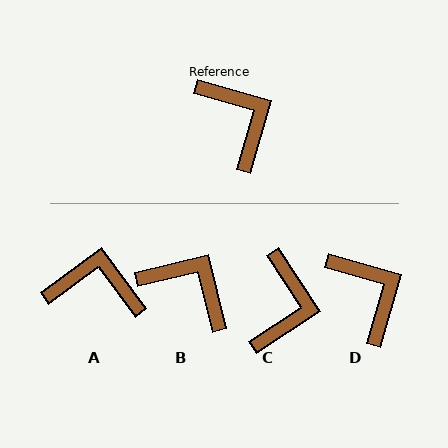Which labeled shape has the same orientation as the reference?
D.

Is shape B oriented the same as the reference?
No, it is off by about 29 degrees.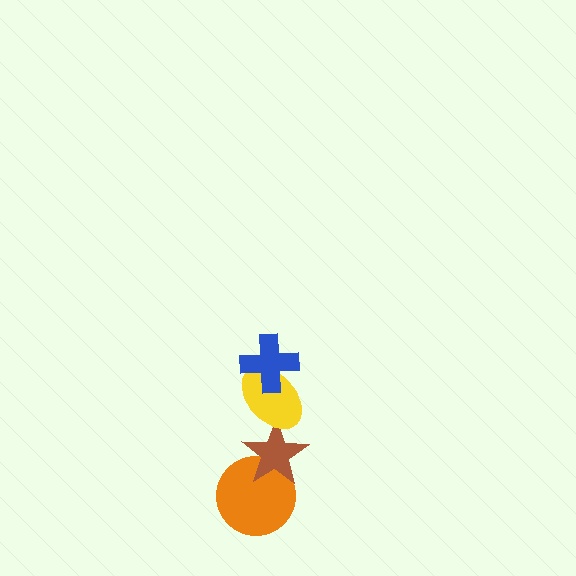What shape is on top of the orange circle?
The brown star is on top of the orange circle.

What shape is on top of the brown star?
The yellow ellipse is on top of the brown star.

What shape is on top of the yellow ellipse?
The blue cross is on top of the yellow ellipse.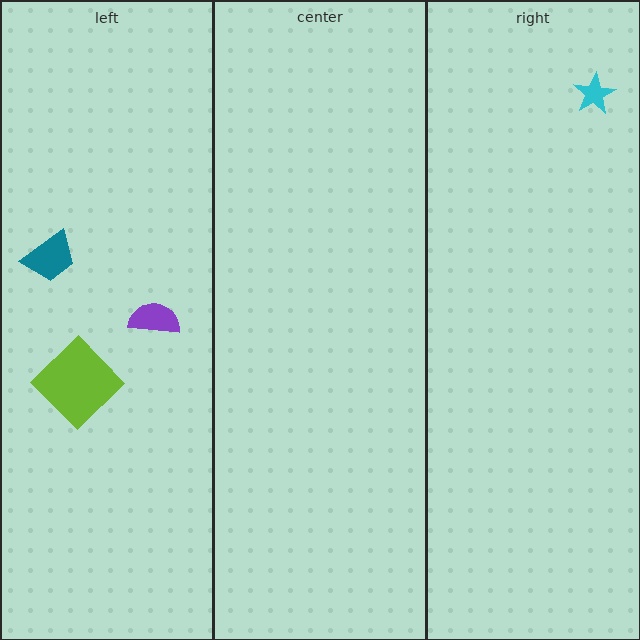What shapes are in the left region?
The lime diamond, the teal trapezoid, the purple semicircle.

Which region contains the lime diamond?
The left region.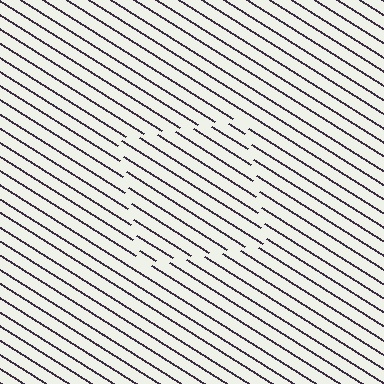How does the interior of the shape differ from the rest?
The interior of the shape contains the same grating, shifted by half a period — the contour is defined by the phase discontinuity where line-ends from the inner and outer gratings abut.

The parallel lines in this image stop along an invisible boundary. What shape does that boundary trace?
An illusory square. The interior of the shape contains the same grating, shifted by half a period — the contour is defined by the phase discontinuity where line-ends from the inner and outer gratings abut.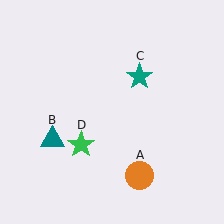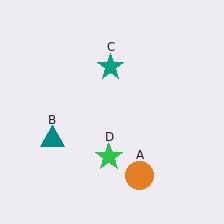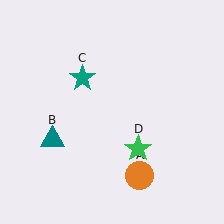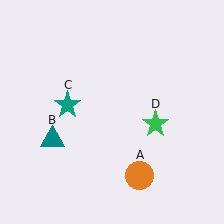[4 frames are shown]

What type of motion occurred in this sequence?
The teal star (object C), green star (object D) rotated counterclockwise around the center of the scene.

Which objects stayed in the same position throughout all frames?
Orange circle (object A) and teal triangle (object B) remained stationary.